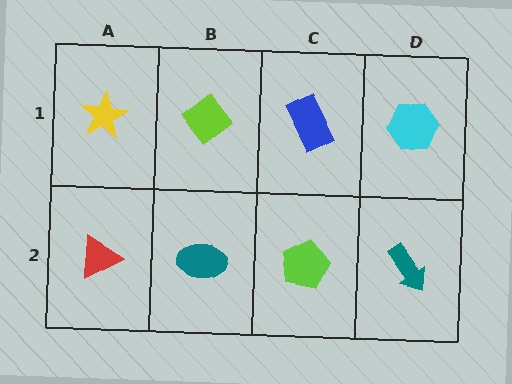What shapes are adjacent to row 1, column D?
A teal arrow (row 2, column D), a blue rectangle (row 1, column C).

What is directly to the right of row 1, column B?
A blue rectangle.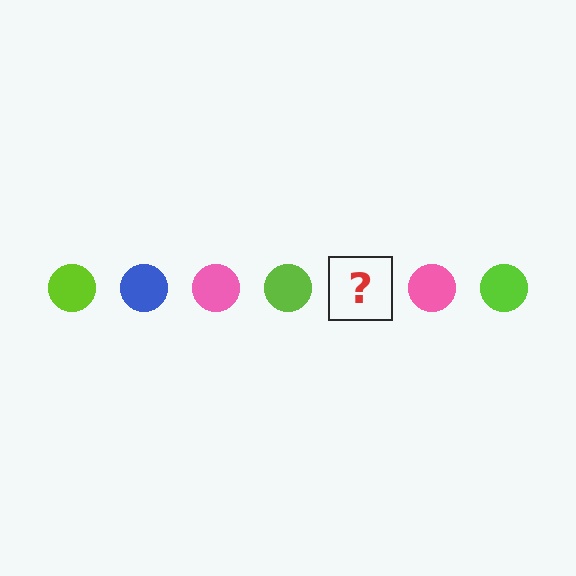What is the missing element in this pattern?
The missing element is a blue circle.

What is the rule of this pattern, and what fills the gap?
The rule is that the pattern cycles through lime, blue, pink circles. The gap should be filled with a blue circle.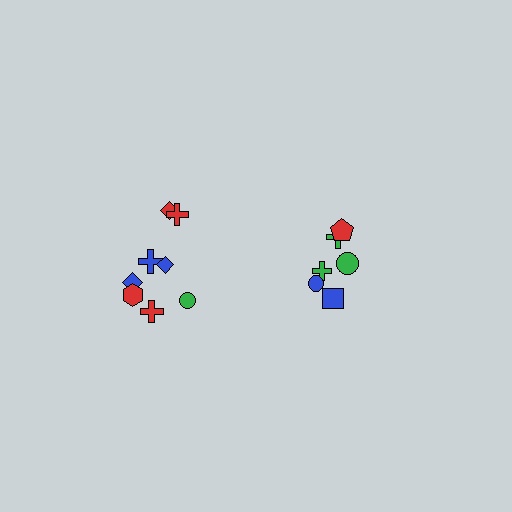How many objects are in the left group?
There are 8 objects.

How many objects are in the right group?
There are 6 objects.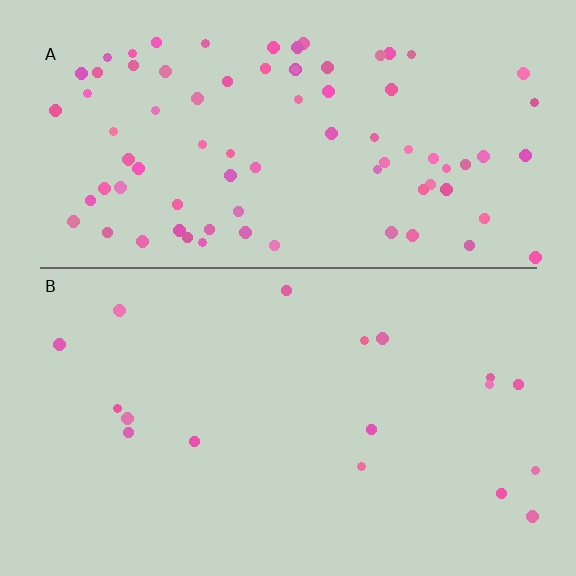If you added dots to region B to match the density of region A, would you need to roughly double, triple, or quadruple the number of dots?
Approximately quadruple.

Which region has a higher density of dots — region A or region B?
A (the top).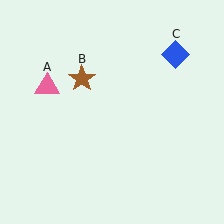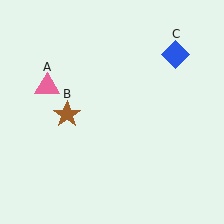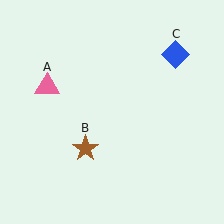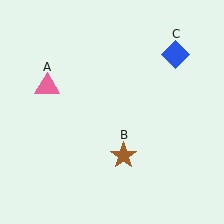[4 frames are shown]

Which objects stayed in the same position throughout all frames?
Pink triangle (object A) and blue diamond (object C) remained stationary.